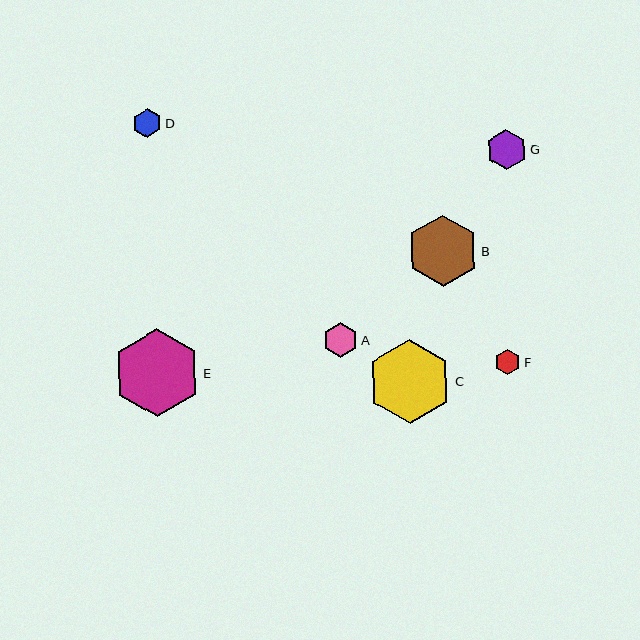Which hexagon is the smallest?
Hexagon F is the smallest with a size of approximately 26 pixels.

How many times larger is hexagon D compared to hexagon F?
Hexagon D is approximately 1.1 times the size of hexagon F.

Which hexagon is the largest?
Hexagon E is the largest with a size of approximately 88 pixels.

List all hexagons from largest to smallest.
From largest to smallest: E, C, B, G, A, D, F.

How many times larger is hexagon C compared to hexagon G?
Hexagon C is approximately 2.1 times the size of hexagon G.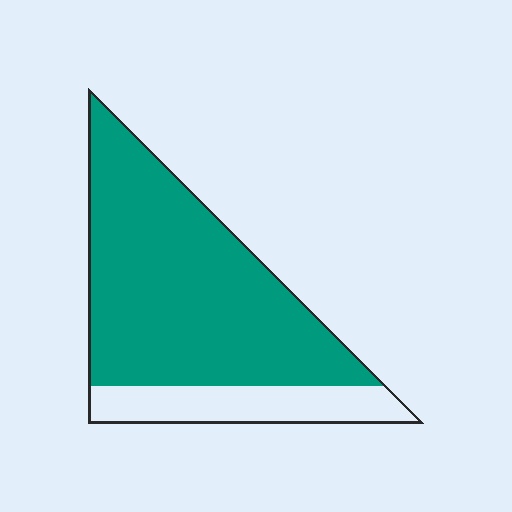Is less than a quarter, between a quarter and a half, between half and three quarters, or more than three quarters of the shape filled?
More than three quarters.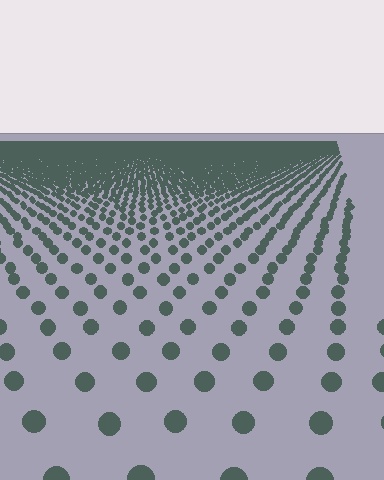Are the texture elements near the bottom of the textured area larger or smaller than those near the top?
Larger. Near the bottom, elements are closer to the viewer and appear at a bigger on-screen size.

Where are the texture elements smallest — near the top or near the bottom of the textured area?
Near the top.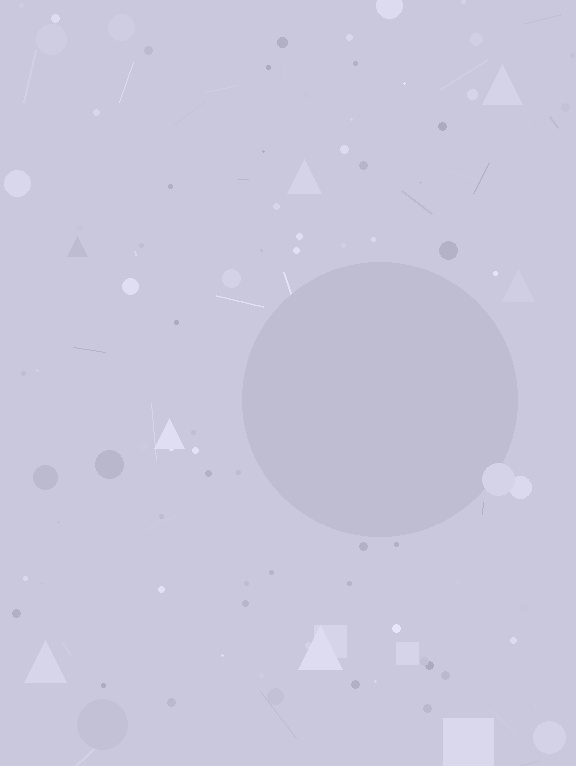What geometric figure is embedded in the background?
A circle is embedded in the background.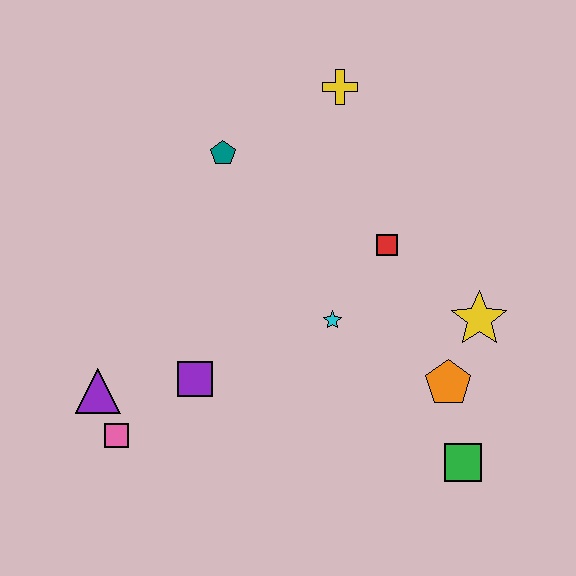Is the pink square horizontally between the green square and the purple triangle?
Yes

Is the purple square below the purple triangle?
No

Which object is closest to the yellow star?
The orange pentagon is closest to the yellow star.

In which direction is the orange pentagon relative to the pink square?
The orange pentagon is to the right of the pink square.